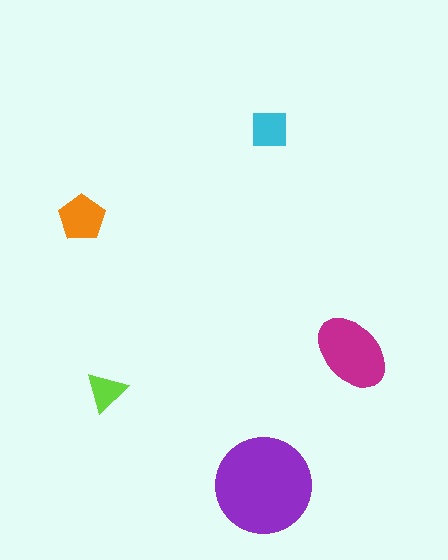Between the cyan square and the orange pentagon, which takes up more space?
The orange pentagon.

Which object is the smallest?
The lime triangle.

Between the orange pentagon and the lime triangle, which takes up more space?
The orange pentagon.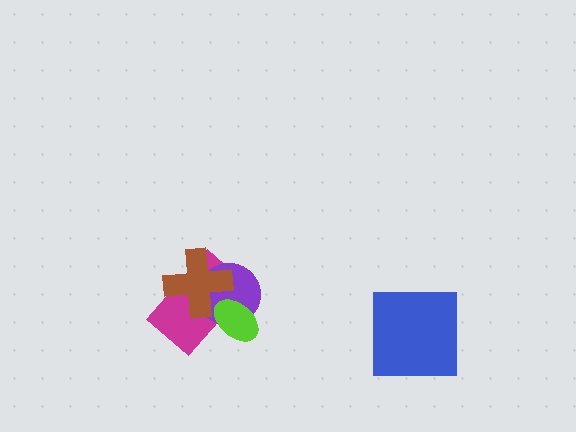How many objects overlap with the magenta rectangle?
3 objects overlap with the magenta rectangle.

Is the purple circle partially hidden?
Yes, it is partially covered by another shape.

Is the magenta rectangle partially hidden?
Yes, it is partially covered by another shape.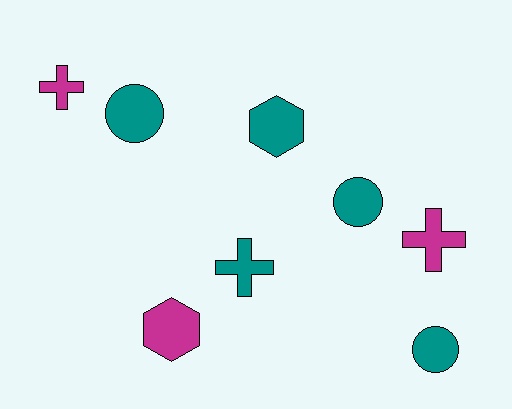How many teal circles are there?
There are 3 teal circles.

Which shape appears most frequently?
Circle, with 3 objects.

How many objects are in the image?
There are 8 objects.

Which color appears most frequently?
Teal, with 5 objects.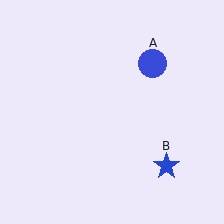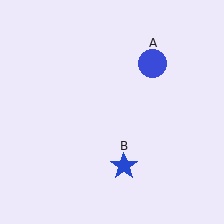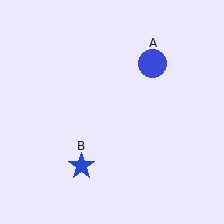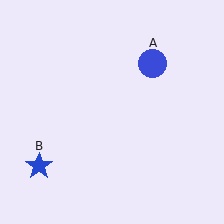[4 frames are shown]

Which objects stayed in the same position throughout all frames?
Blue circle (object A) remained stationary.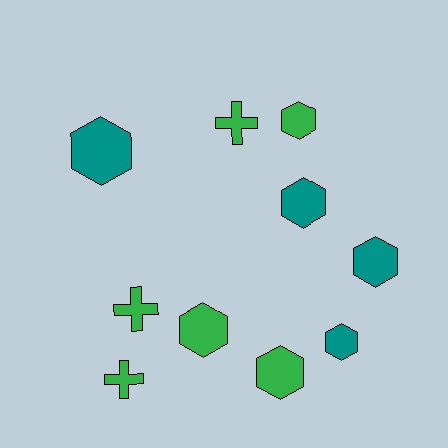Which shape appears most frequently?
Hexagon, with 7 objects.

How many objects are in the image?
There are 10 objects.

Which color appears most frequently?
Green, with 6 objects.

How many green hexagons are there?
There are 3 green hexagons.